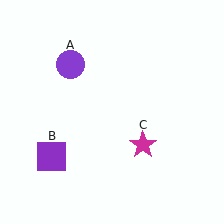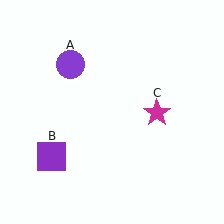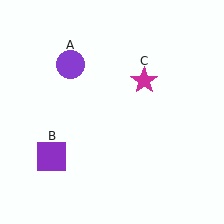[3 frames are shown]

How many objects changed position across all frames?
1 object changed position: magenta star (object C).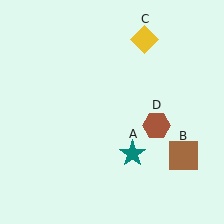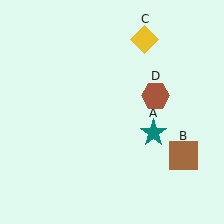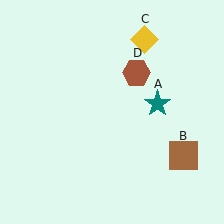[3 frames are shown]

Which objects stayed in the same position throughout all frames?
Brown square (object B) and yellow diamond (object C) remained stationary.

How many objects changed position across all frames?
2 objects changed position: teal star (object A), brown hexagon (object D).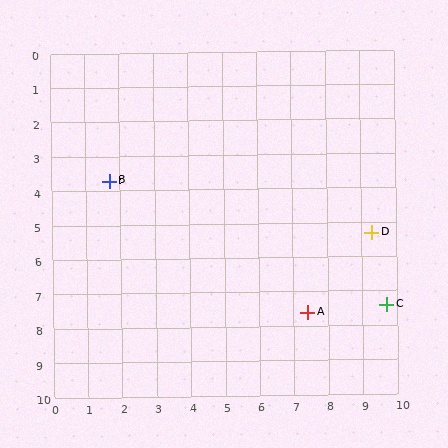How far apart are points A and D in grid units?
Points A and D are about 3.0 grid units apart.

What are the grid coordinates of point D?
Point D is at approximately (9.3, 5.3).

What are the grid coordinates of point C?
Point C is at approximately (9.7, 7.4).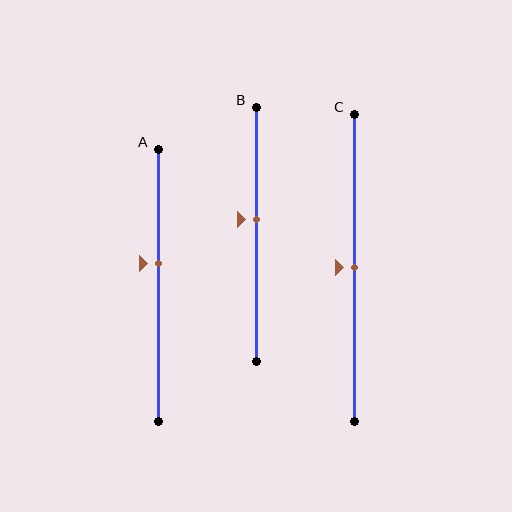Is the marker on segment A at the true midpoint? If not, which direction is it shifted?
No, the marker on segment A is shifted upward by about 8% of the segment length.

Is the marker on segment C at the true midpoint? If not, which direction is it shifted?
Yes, the marker on segment C is at the true midpoint.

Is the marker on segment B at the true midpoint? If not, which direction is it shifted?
No, the marker on segment B is shifted upward by about 6% of the segment length.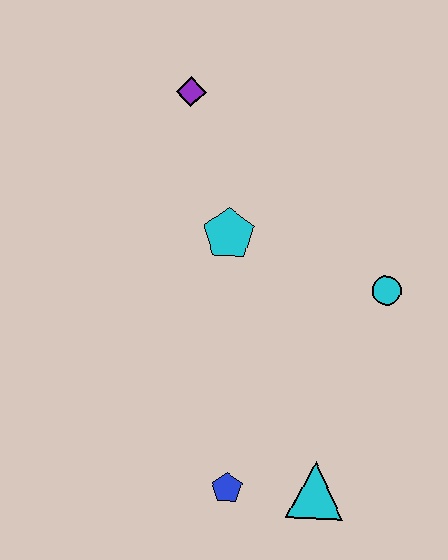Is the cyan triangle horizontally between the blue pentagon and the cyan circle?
Yes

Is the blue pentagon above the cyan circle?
No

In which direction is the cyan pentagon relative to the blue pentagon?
The cyan pentagon is above the blue pentagon.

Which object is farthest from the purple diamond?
The cyan triangle is farthest from the purple diamond.